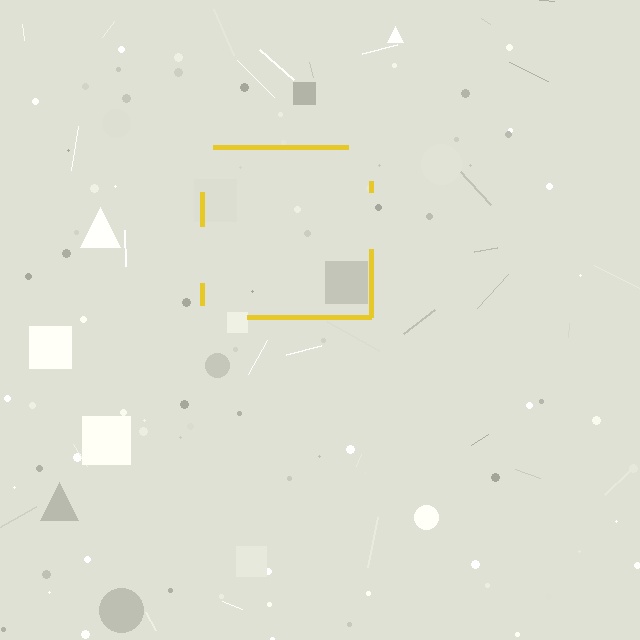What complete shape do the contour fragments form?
The contour fragments form a square.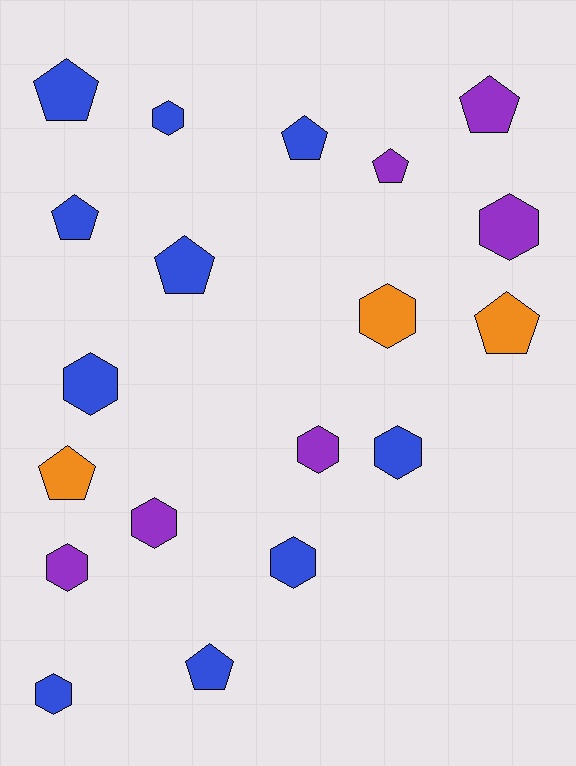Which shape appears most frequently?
Hexagon, with 10 objects.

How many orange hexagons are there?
There is 1 orange hexagon.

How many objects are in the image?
There are 19 objects.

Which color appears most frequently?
Blue, with 10 objects.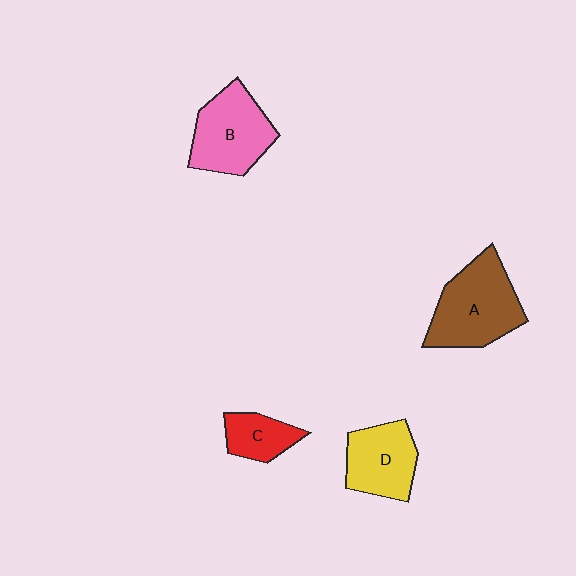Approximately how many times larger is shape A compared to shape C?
Approximately 2.2 times.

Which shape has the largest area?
Shape A (brown).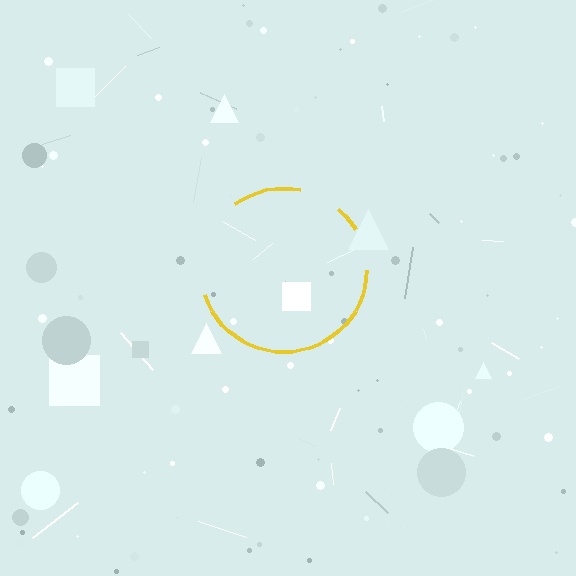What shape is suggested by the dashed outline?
The dashed outline suggests a circle.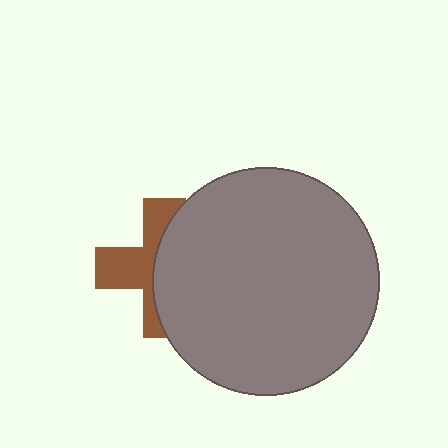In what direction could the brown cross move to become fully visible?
The brown cross could move left. That would shift it out from behind the gray circle entirely.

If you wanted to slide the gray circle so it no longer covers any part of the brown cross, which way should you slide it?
Slide it right — that is the most direct way to separate the two shapes.